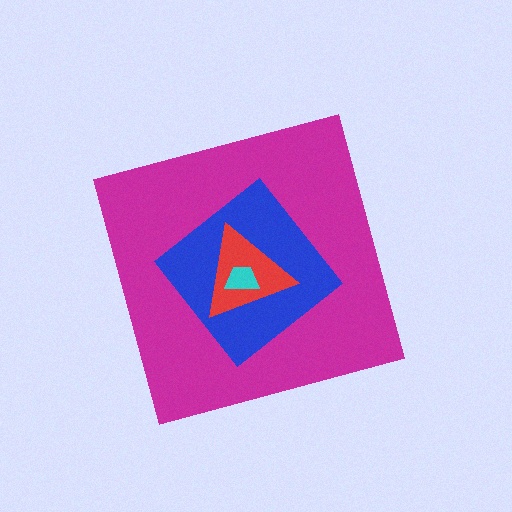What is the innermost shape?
The cyan trapezoid.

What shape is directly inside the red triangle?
The cyan trapezoid.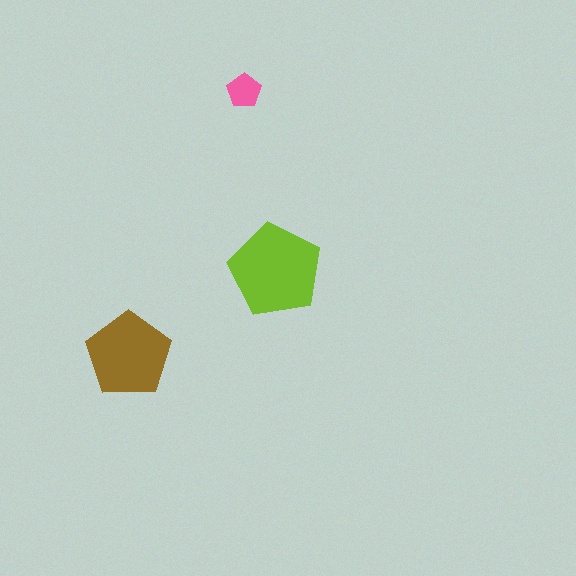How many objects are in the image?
There are 3 objects in the image.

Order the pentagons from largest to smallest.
the lime one, the brown one, the pink one.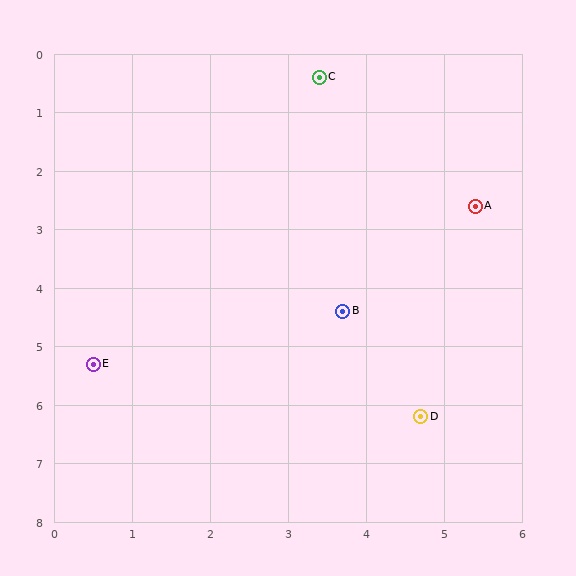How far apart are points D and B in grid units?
Points D and B are about 2.1 grid units apart.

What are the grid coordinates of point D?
Point D is at approximately (4.7, 6.2).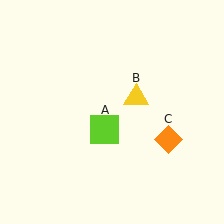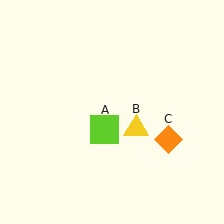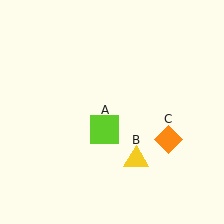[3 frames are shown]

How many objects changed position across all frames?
1 object changed position: yellow triangle (object B).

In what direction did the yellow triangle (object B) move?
The yellow triangle (object B) moved down.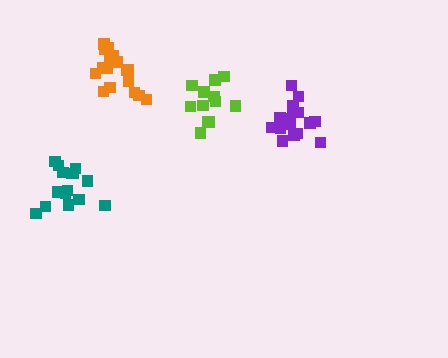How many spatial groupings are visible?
There are 4 spatial groupings.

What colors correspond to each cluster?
The clusters are colored: orange, teal, lime, purple.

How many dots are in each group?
Group 1: 17 dots, Group 2: 15 dots, Group 3: 12 dots, Group 4: 16 dots (60 total).